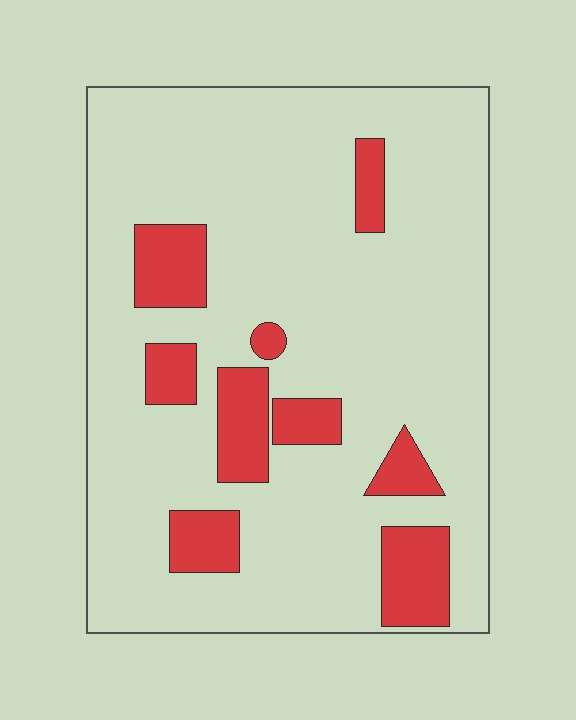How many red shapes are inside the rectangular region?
9.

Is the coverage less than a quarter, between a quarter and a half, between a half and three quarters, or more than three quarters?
Less than a quarter.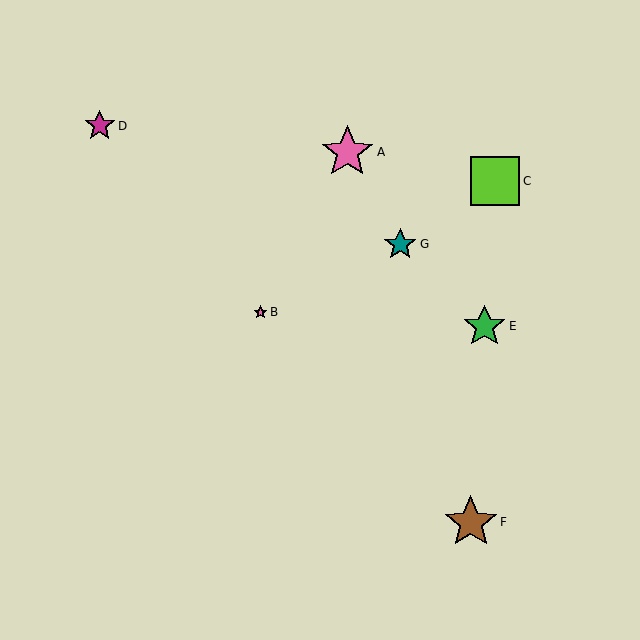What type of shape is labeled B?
Shape B is a pink star.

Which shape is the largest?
The brown star (labeled F) is the largest.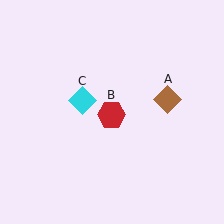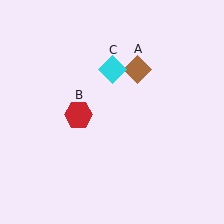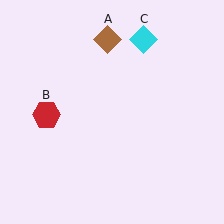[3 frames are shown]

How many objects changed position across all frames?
3 objects changed position: brown diamond (object A), red hexagon (object B), cyan diamond (object C).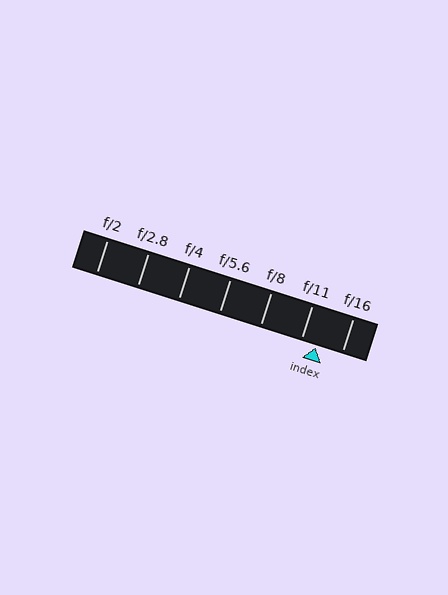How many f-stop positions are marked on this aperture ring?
There are 7 f-stop positions marked.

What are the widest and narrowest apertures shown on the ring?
The widest aperture shown is f/2 and the narrowest is f/16.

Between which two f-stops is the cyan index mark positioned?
The index mark is between f/11 and f/16.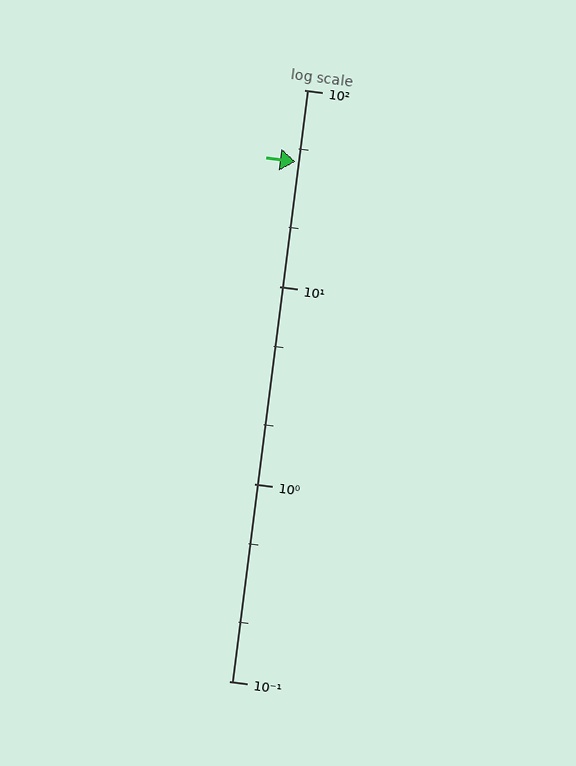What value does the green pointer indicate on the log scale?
The pointer indicates approximately 43.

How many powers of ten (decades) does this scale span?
The scale spans 3 decades, from 0.1 to 100.